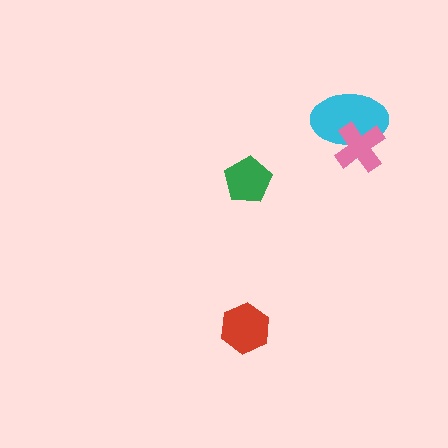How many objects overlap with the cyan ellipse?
1 object overlaps with the cyan ellipse.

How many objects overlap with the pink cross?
1 object overlaps with the pink cross.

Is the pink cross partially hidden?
No, no other shape covers it.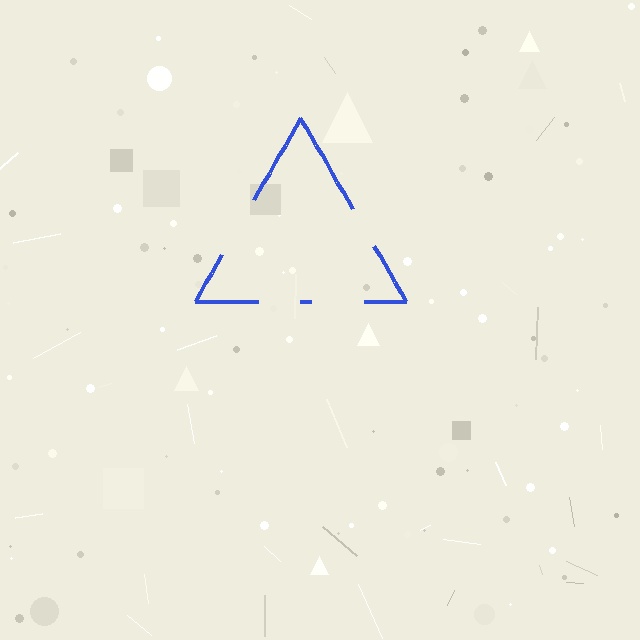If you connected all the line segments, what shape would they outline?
They would outline a triangle.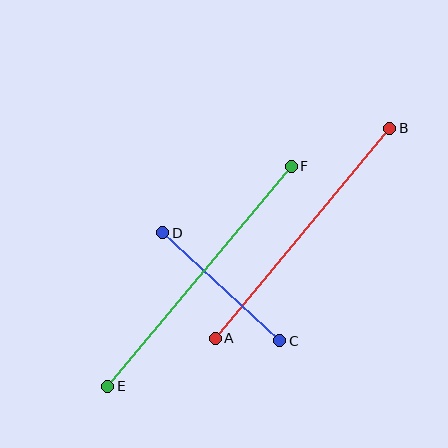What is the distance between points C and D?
The distance is approximately 159 pixels.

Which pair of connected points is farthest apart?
Points E and F are farthest apart.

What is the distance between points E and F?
The distance is approximately 286 pixels.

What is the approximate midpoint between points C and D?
The midpoint is at approximately (221, 287) pixels.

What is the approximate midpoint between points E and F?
The midpoint is at approximately (199, 276) pixels.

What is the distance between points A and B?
The distance is approximately 273 pixels.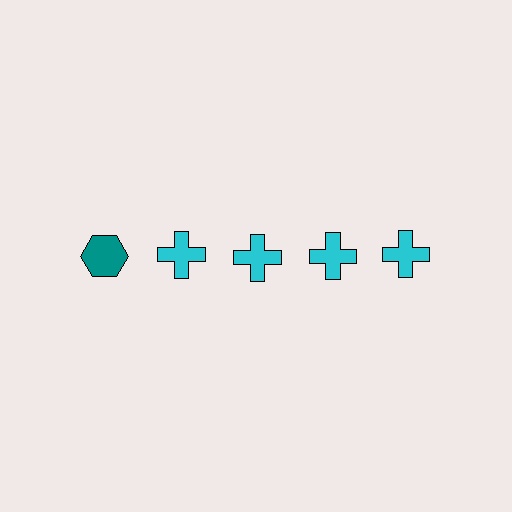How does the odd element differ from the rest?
It differs in both color (teal instead of cyan) and shape (hexagon instead of cross).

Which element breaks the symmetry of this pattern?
The teal hexagon in the top row, leftmost column breaks the symmetry. All other shapes are cyan crosses.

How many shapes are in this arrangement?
There are 5 shapes arranged in a grid pattern.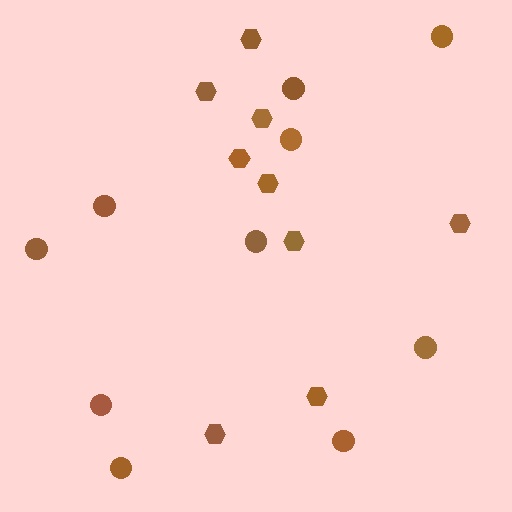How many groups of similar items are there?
There are 2 groups: one group of circles (10) and one group of hexagons (9).